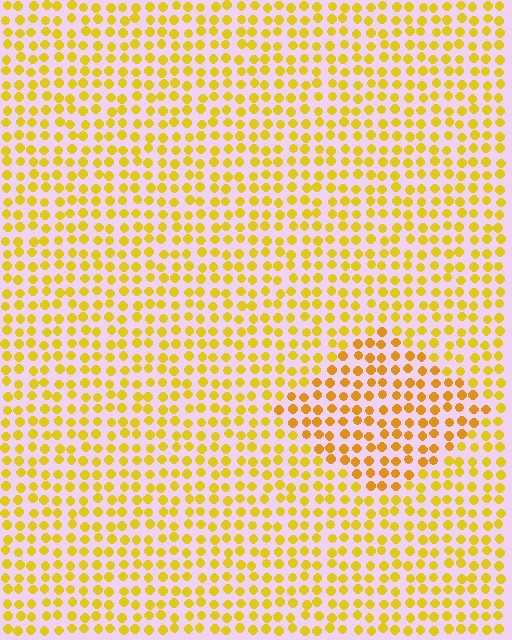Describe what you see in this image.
The image is filled with small yellow elements in a uniform arrangement. A diamond-shaped region is visible where the elements are tinted to a slightly different hue, forming a subtle color boundary.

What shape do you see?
I see a diamond.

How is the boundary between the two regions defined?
The boundary is defined purely by a slight shift in hue (about 17 degrees). Spacing, size, and orientation are identical on both sides.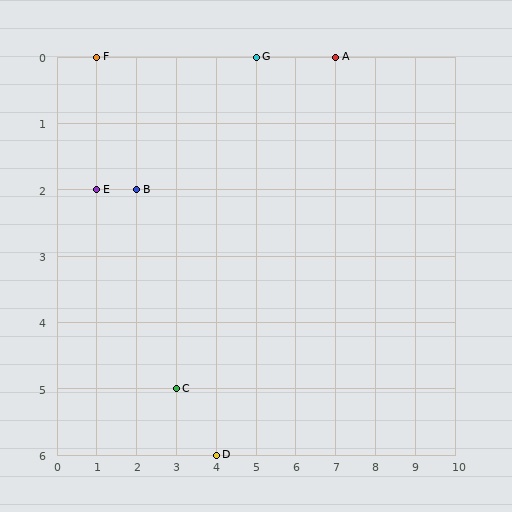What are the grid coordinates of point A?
Point A is at grid coordinates (7, 0).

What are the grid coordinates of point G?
Point G is at grid coordinates (5, 0).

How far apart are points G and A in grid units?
Points G and A are 2 columns apart.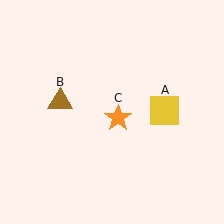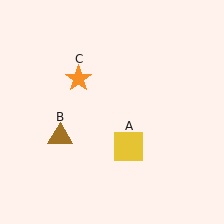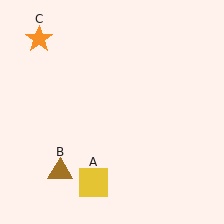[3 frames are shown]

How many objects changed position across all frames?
3 objects changed position: yellow square (object A), brown triangle (object B), orange star (object C).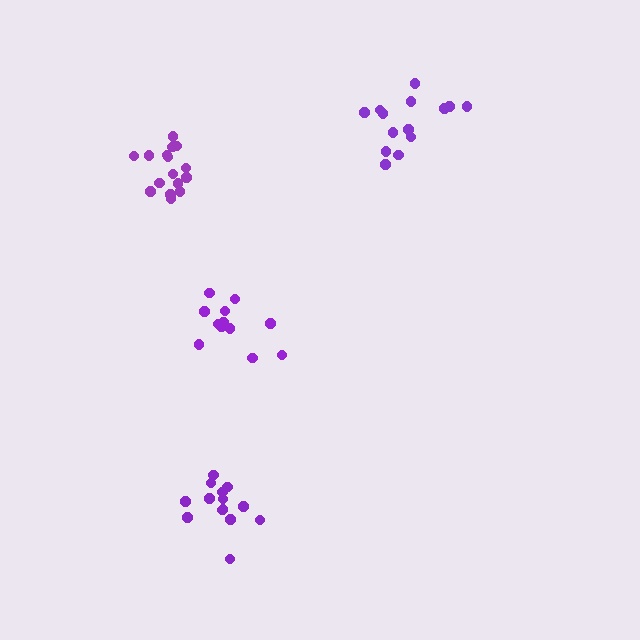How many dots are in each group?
Group 1: 16 dots, Group 2: 13 dots, Group 3: 14 dots, Group 4: 14 dots (57 total).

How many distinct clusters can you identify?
There are 4 distinct clusters.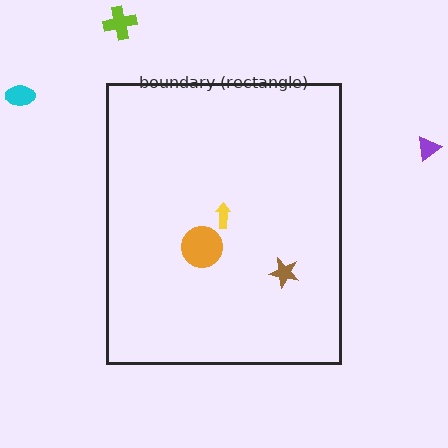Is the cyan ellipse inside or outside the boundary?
Outside.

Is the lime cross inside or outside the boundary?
Outside.